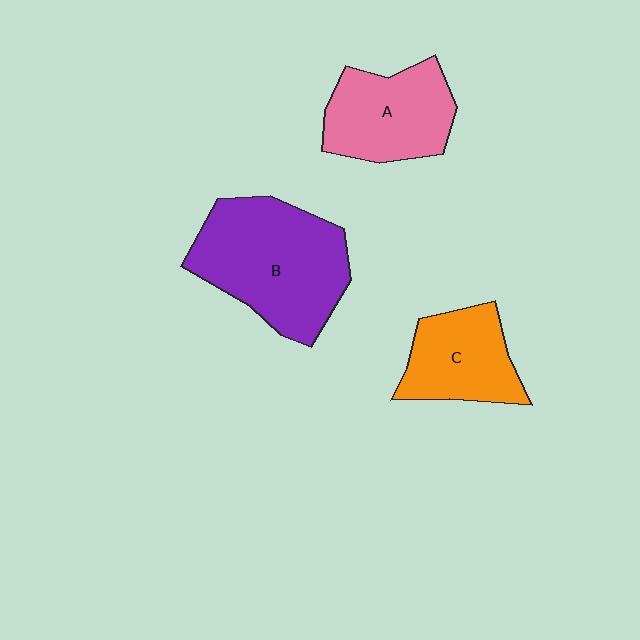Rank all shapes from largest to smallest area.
From largest to smallest: B (purple), A (pink), C (orange).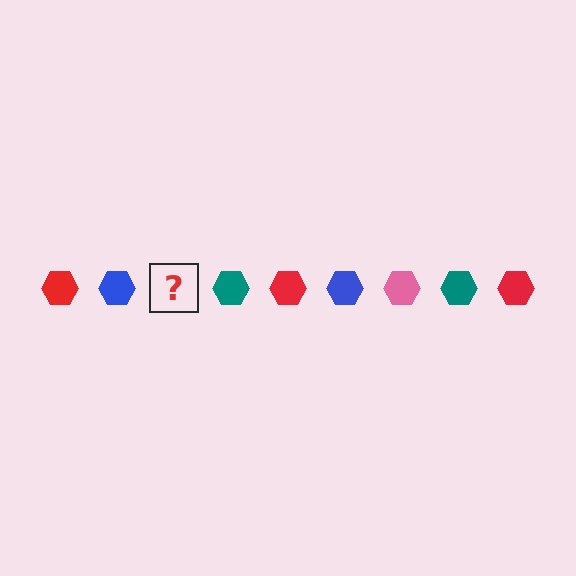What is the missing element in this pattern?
The missing element is a pink hexagon.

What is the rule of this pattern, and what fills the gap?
The rule is that the pattern cycles through red, blue, pink, teal hexagons. The gap should be filled with a pink hexagon.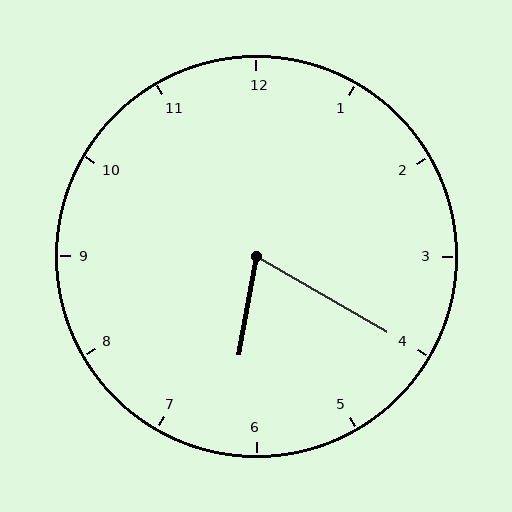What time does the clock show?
6:20.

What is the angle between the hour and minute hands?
Approximately 70 degrees.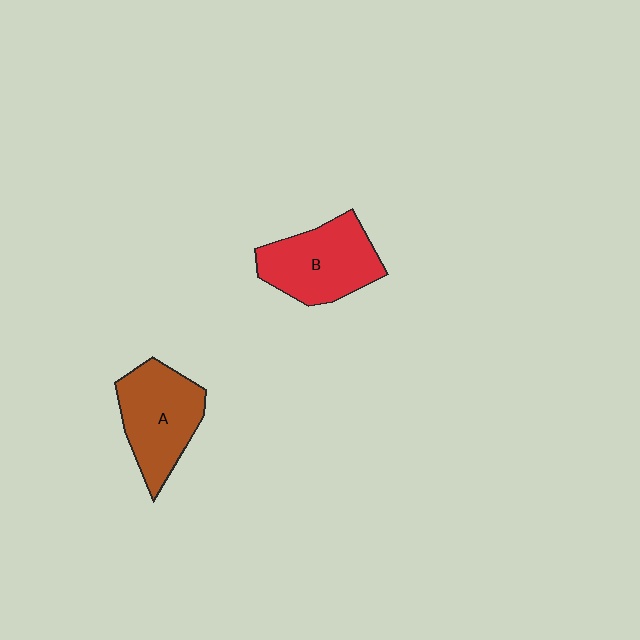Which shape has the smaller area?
Shape A (brown).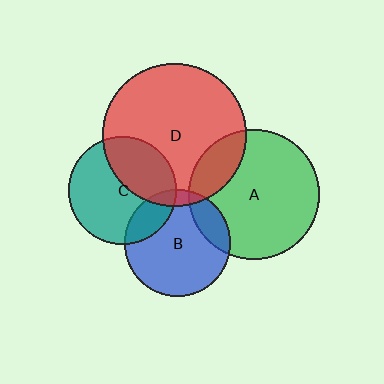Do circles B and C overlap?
Yes.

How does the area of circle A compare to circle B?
Approximately 1.5 times.